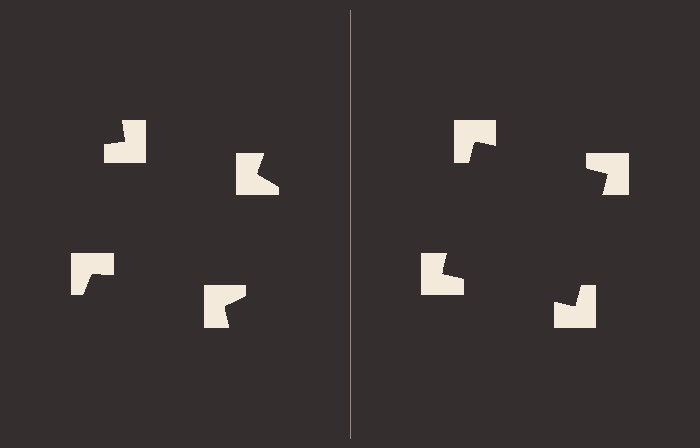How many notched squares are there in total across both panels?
8 — 4 on each side.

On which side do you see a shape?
An illusory square appears on the right side. On the left side the wedge cuts are rotated, so no coherent shape forms.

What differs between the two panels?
The notched squares are positioned identically on both sides; only the wedge orientations differ. On the right they align to a square; on the left they are misaligned.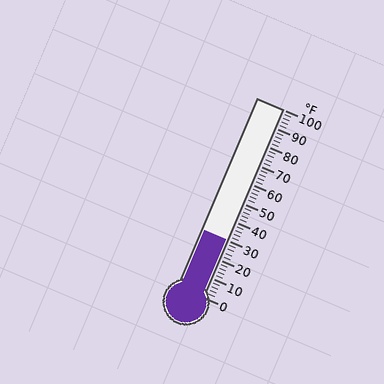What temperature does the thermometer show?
The thermometer shows approximately 30°F.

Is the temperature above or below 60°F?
The temperature is below 60°F.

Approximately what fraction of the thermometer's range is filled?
The thermometer is filled to approximately 30% of its range.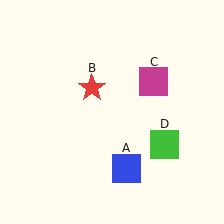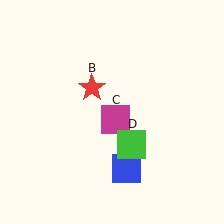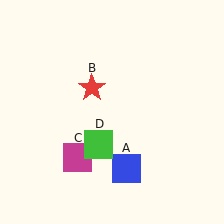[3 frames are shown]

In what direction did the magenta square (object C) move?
The magenta square (object C) moved down and to the left.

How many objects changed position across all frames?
2 objects changed position: magenta square (object C), green square (object D).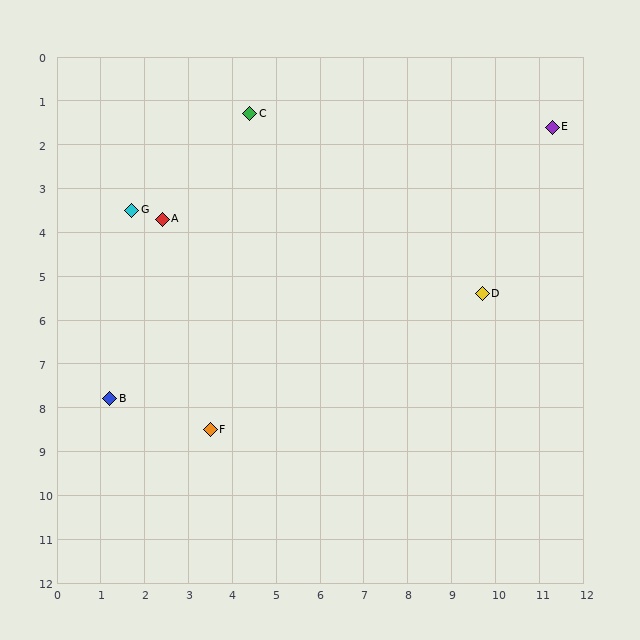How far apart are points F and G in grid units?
Points F and G are about 5.3 grid units apart.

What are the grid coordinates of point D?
Point D is at approximately (9.7, 5.4).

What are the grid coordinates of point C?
Point C is at approximately (4.4, 1.3).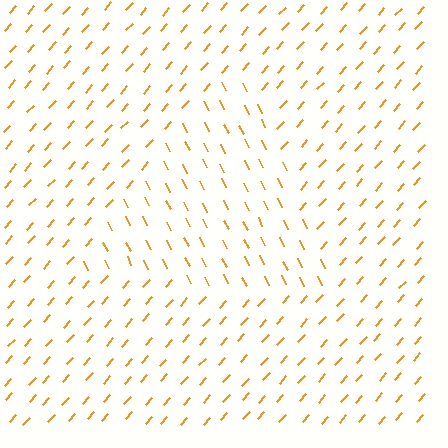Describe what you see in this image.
The image is filled with small orange line segments. A triangle region in the image has lines oriented differently from the surrounding lines, creating a visible texture boundary.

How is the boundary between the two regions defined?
The boundary is defined purely by a change in line orientation (approximately 67 degrees difference). All lines are the same color and thickness.